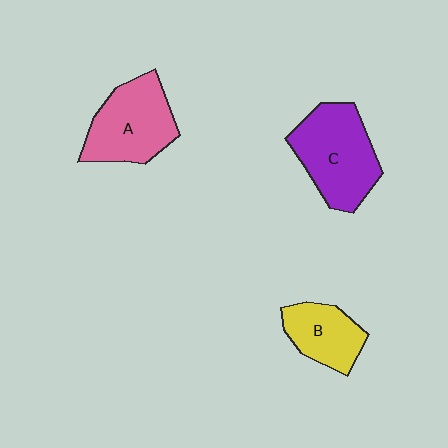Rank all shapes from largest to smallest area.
From largest to smallest: C (purple), A (pink), B (yellow).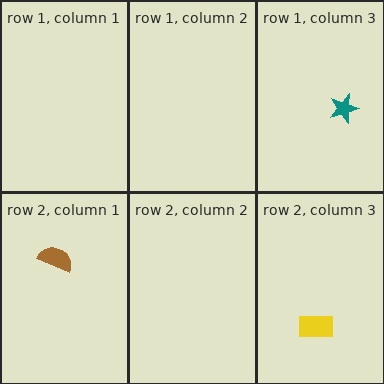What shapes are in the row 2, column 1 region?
The brown semicircle.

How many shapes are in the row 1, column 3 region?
1.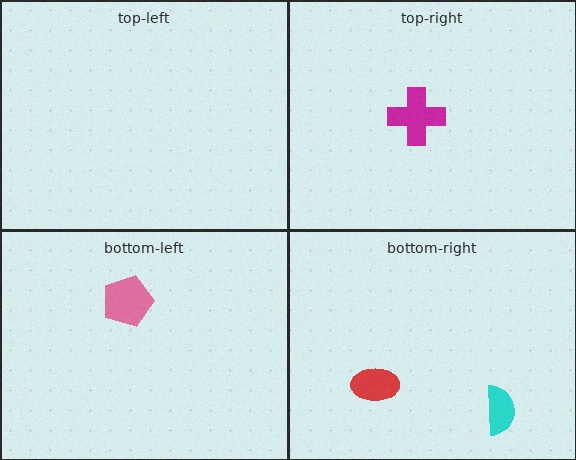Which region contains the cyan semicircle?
The bottom-right region.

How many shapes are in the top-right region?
1.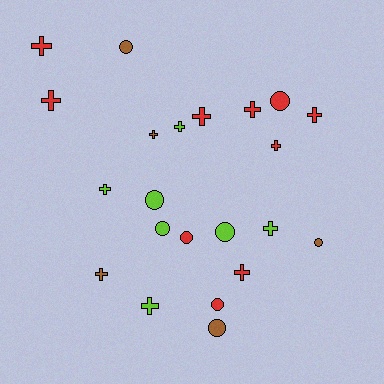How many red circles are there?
There are 3 red circles.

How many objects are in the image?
There are 22 objects.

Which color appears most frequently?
Red, with 10 objects.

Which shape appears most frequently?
Cross, with 13 objects.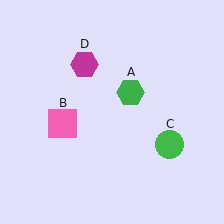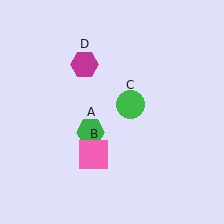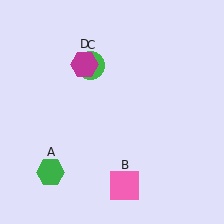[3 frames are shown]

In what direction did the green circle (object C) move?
The green circle (object C) moved up and to the left.